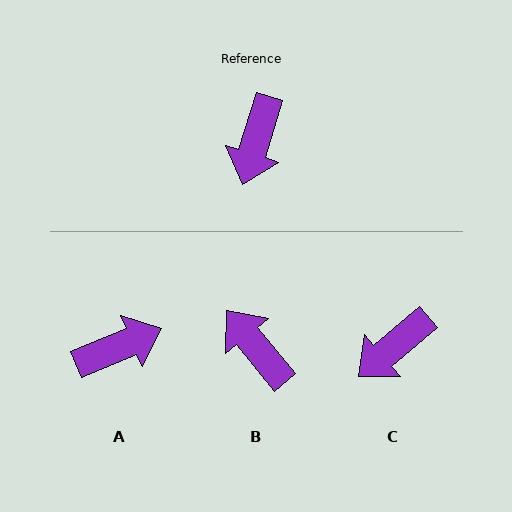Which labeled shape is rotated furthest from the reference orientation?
A, about 130 degrees away.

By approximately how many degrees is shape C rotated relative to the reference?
Approximately 32 degrees clockwise.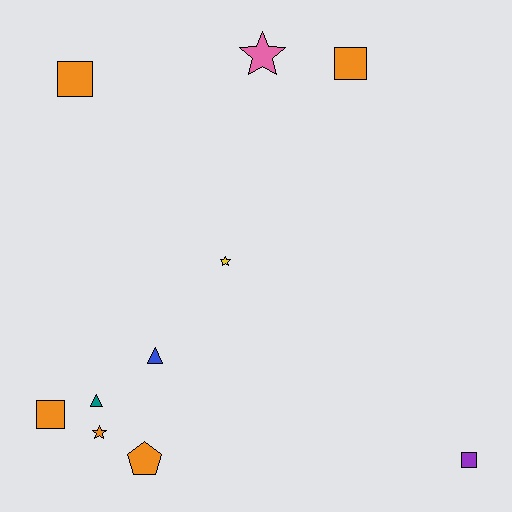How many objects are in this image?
There are 10 objects.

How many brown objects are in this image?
There are no brown objects.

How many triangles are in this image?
There are 2 triangles.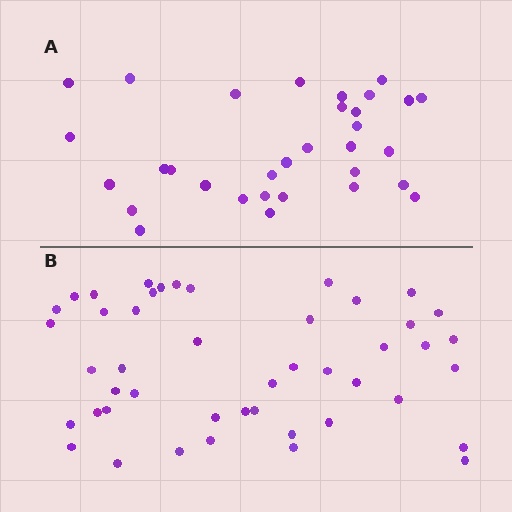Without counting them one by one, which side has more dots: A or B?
Region B (the bottom region) has more dots.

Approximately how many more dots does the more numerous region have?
Region B has approximately 15 more dots than region A.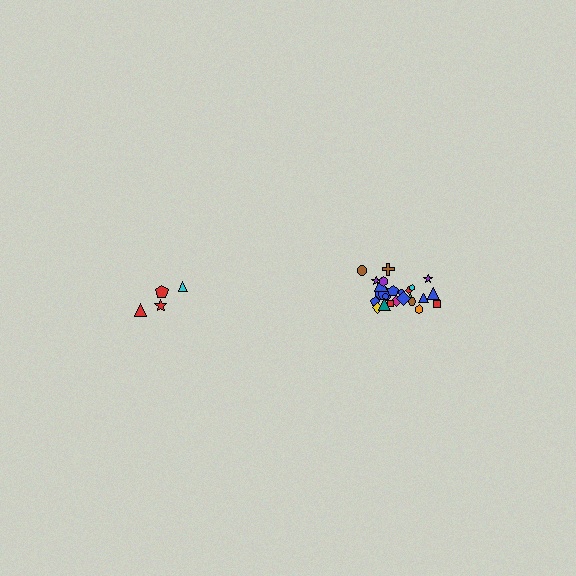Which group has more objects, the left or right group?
The right group.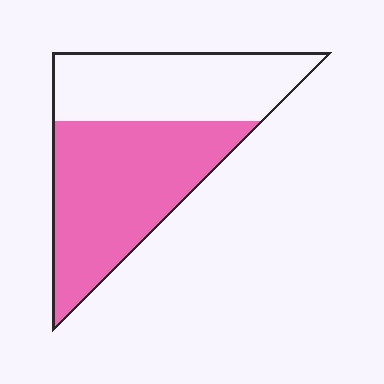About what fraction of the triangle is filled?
About three fifths (3/5).